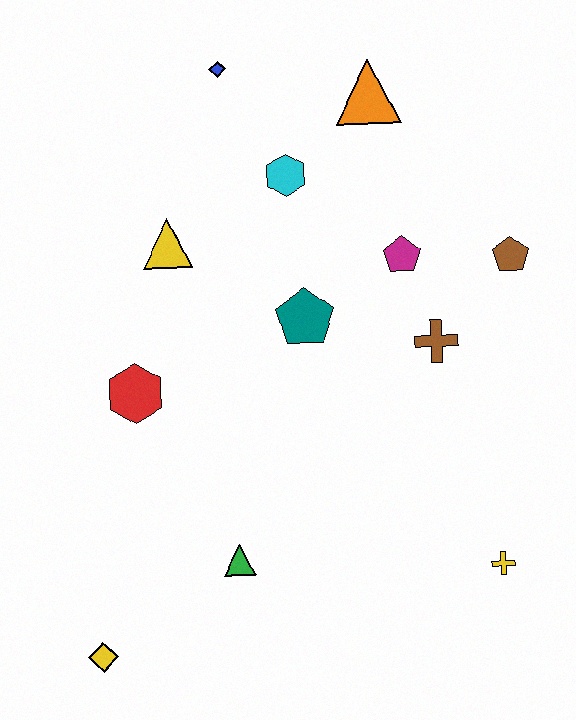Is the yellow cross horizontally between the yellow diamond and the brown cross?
No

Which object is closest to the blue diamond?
The cyan hexagon is closest to the blue diamond.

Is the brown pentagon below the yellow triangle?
Yes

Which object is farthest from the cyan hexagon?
The yellow diamond is farthest from the cyan hexagon.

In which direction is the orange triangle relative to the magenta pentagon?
The orange triangle is above the magenta pentagon.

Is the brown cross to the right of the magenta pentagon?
Yes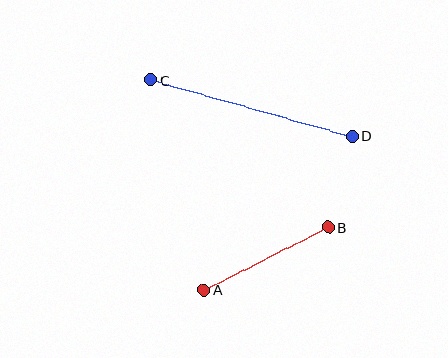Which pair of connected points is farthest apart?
Points C and D are farthest apart.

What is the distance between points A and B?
The distance is approximately 139 pixels.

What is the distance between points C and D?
The distance is approximately 209 pixels.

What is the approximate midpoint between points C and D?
The midpoint is at approximately (252, 108) pixels.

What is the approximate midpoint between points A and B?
The midpoint is at approximately (266, 258) pixels.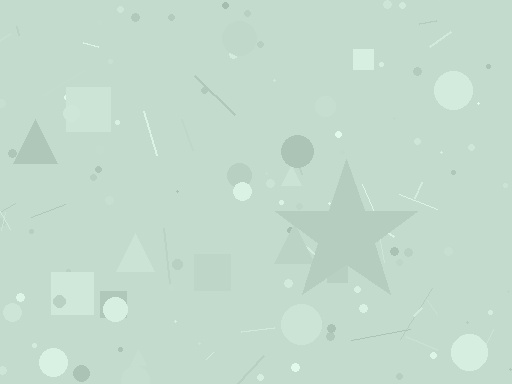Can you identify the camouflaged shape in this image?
The camouflaged shape is a star.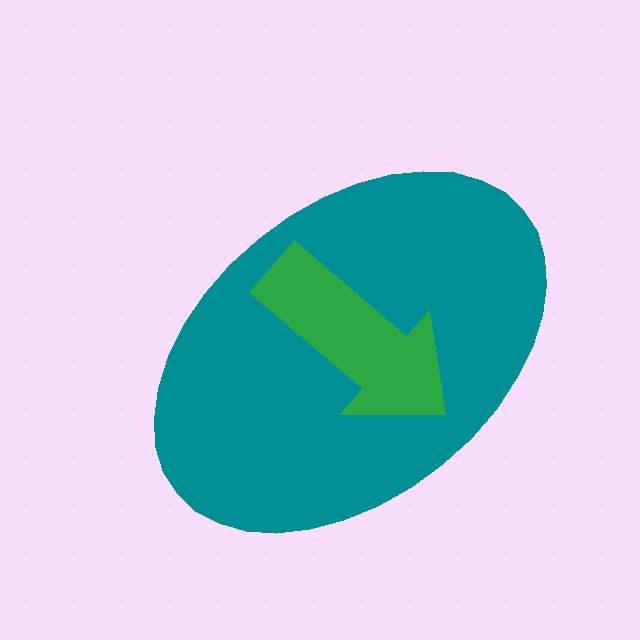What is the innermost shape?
The green arrow.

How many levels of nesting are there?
2.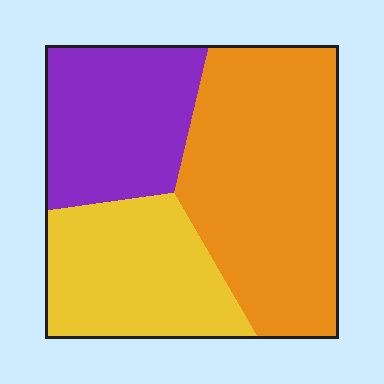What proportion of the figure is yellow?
Yellow covers roughly 30% of the figure.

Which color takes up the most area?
Orange, at roughly 45%.